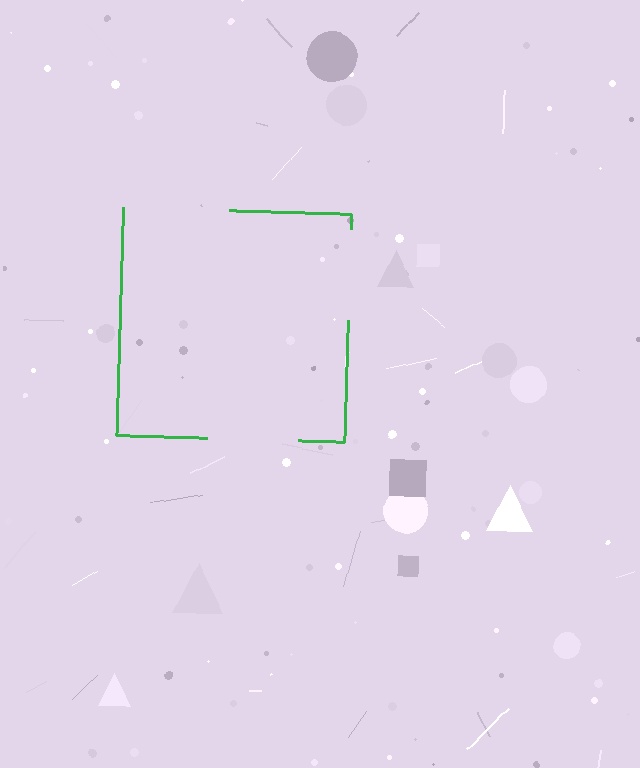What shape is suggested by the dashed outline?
The dashed outline suggests a square.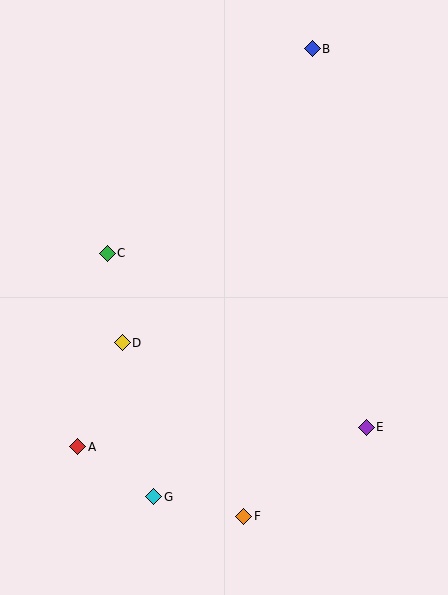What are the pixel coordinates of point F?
Point F is at (244, 516).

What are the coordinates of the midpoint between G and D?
The midpoint between G and D is at (138, 420).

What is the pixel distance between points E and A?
The distance between E and A is 289 pixels.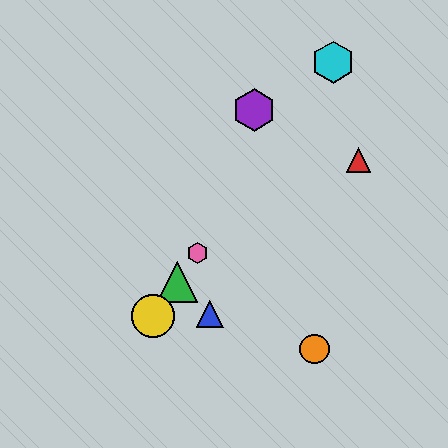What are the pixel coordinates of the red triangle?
The red triangle is at (358, 160).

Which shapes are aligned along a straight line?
The green triangle, the yellow circle, the cyan hexagon, the pink hexagon are aligned along a straight line.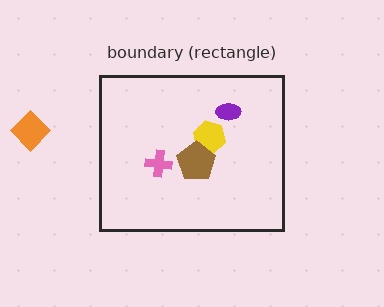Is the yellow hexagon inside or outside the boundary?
Inside.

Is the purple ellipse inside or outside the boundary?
Inside.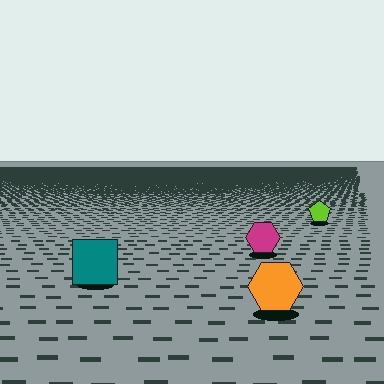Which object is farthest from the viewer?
The lime pentagon is farthest from the viewer. It appears smaller and the ground texture around it is denser.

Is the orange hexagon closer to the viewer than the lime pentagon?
Yes. The orange hexagon is closer — you can tell from the texture gradient: the ground texture is coarser near it.